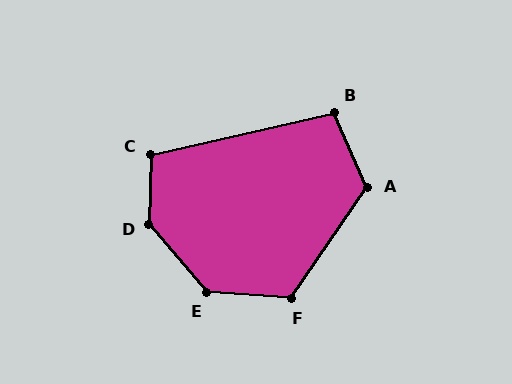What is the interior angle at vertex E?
Approximately 134 degrees (obtuse).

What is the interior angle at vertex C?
Approximately 104 degrees (obtuse).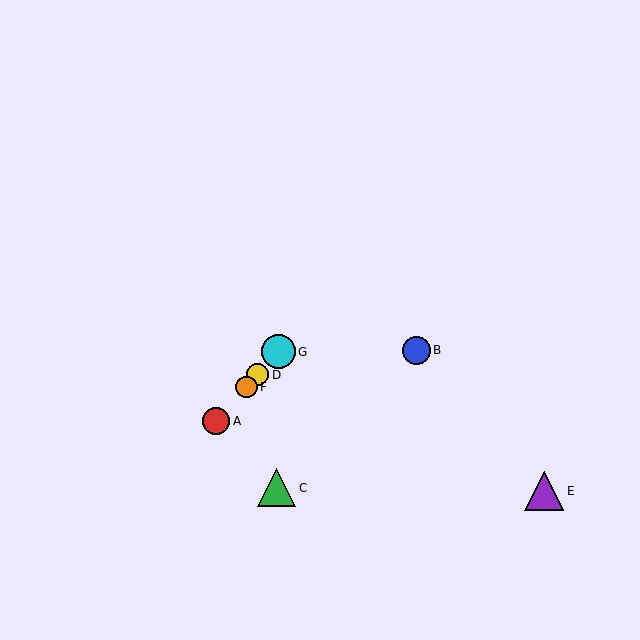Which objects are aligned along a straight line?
Objects A, D, F, G are aligned along a straight line.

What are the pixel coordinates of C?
Object C is at (277, 488).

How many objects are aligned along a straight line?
4 objects (A, D, F, G) are aligned along a straight line.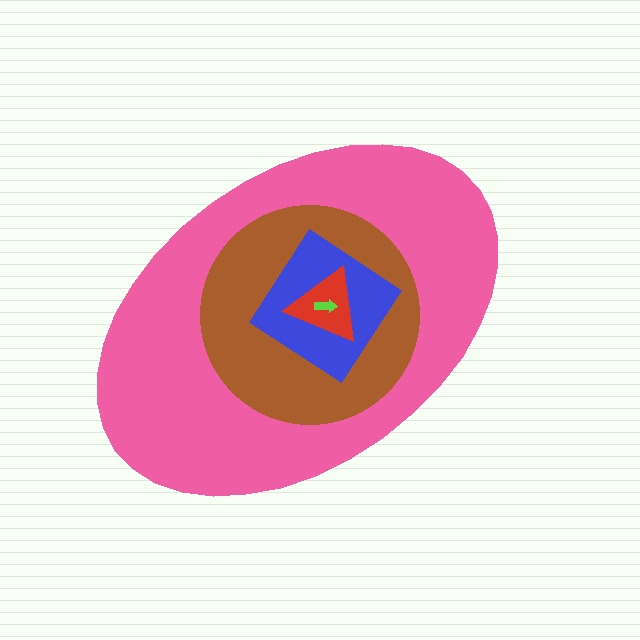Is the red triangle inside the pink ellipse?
Yes.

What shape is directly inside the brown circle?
The blue diamond.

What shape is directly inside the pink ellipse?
The brown circle.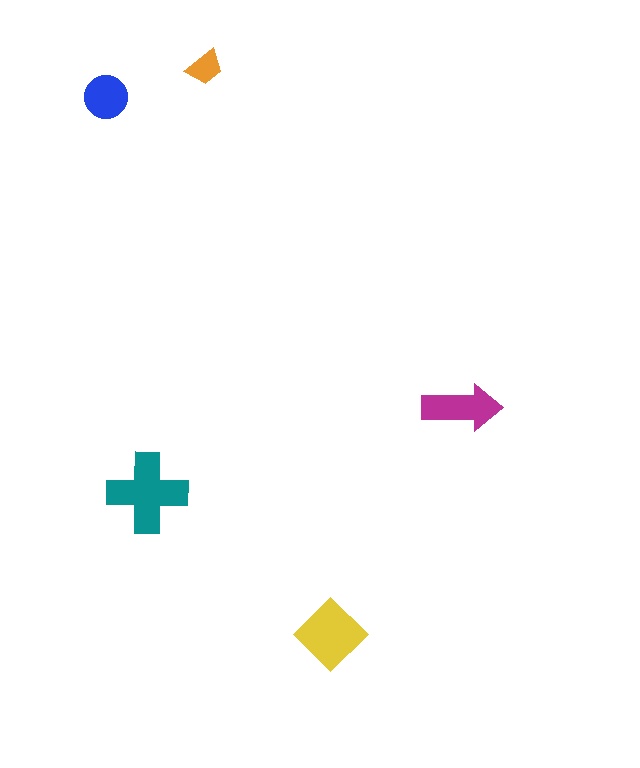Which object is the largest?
The teal cross.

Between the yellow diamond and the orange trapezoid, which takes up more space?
The yellow diamond.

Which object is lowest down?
The yellow diamond is bottommost.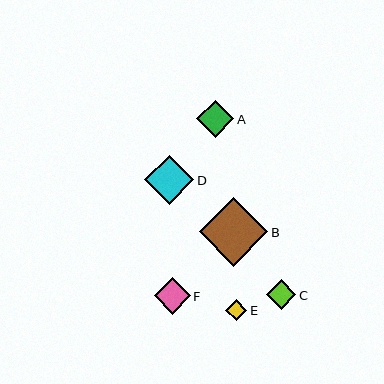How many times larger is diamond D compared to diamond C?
Diamond D is approximately 1.7 times the size of diamond C.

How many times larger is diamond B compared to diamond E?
Diamond B is approximately 3.3 times the size of diamond E.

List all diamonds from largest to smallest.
From largest to smallest: B, D, A, F, C, E.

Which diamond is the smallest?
Diamond E is the smallest with a size of approximately 21 pixels.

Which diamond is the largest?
Diamond B is the largest with a size of approximately 69 pixels.